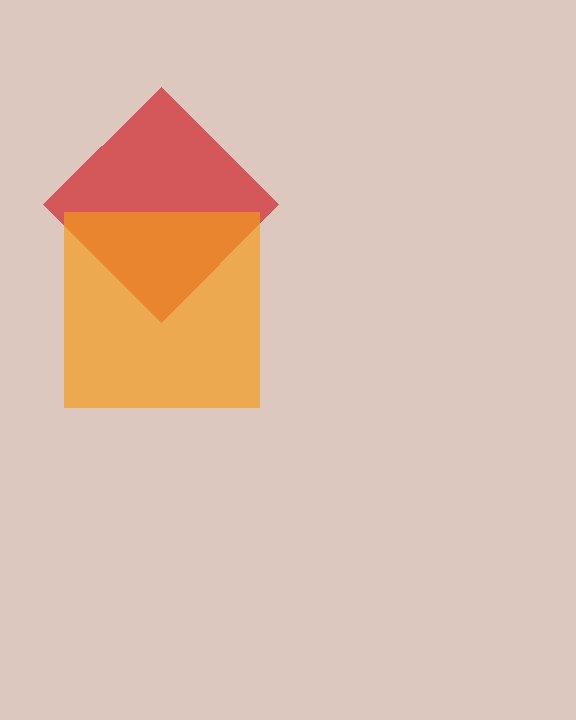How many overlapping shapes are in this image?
There are 2 overlapping shapes in the image.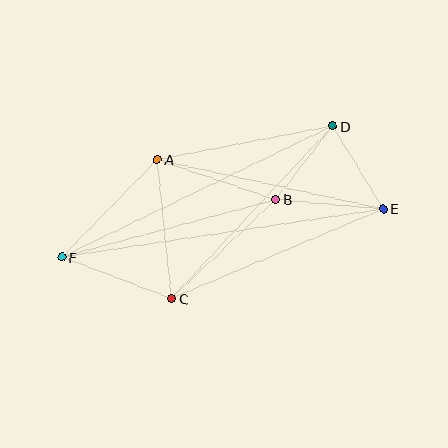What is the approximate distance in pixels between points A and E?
The distance between A and E is approximately 231 pixels.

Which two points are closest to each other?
Points B and D are closest to each other.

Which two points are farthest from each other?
Points E and F are farthest from each other.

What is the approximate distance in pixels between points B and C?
The distance between B and C is approximately 144 pixels.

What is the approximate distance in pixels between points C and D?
The distance between C and D is approximately 236 pixels.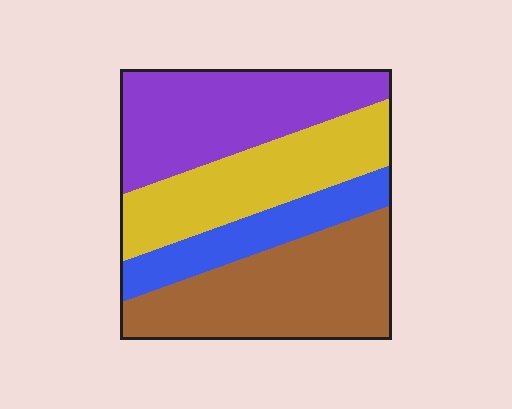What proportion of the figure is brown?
Brown covers roughly 30% of the figure.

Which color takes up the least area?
Blue, at roughly 15%.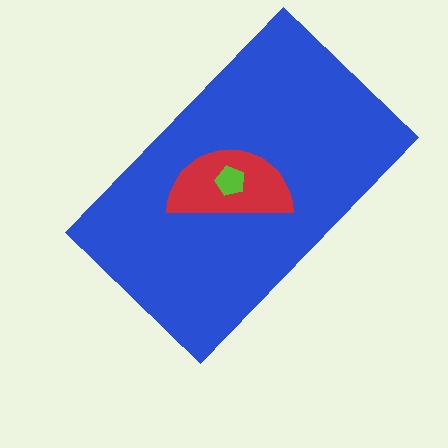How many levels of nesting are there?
3.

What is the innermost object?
The lime pentagon.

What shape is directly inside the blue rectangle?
The red semicircle.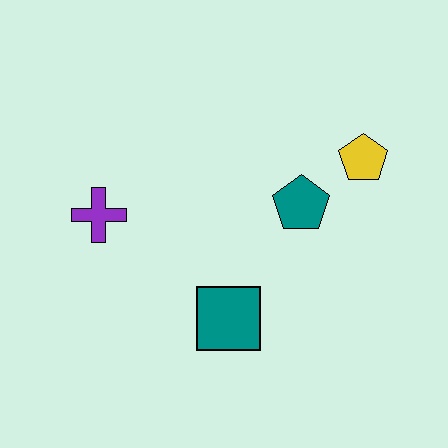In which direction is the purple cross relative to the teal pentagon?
The purple cross is to the left of the teal pentagon.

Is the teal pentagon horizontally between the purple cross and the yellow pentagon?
Yes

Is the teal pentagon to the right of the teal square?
Yes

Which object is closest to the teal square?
The teal pentagon is closest to the teal square.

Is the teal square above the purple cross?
No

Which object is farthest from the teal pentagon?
The purple cross is farthest from the teal pentagon.